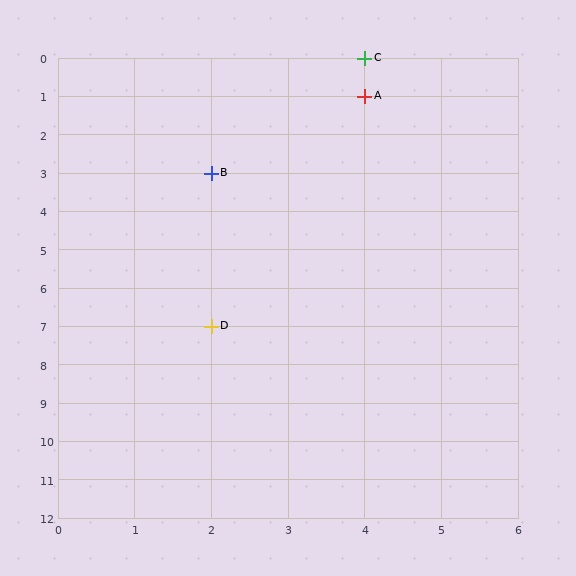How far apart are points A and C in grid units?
Points A and C are 1 row apart.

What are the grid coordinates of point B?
Point B is at grid coordinates (2, 3).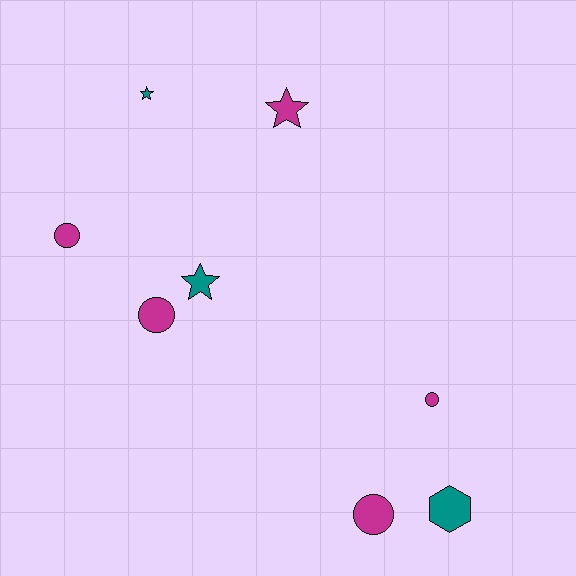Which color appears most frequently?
Magenta, with 5 objects.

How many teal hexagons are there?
There is 1 teal hexagon.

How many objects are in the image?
There are 8 objects.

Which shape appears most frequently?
Circle, with 4 objects.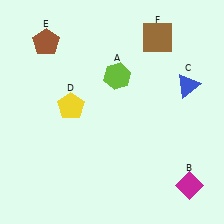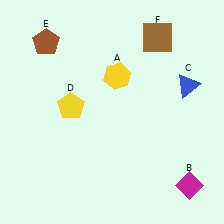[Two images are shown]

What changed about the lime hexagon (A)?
In Image 1, A is lime. In Image 2, it changed to yellow.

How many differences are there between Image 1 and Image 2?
There is 1 difference between the two images.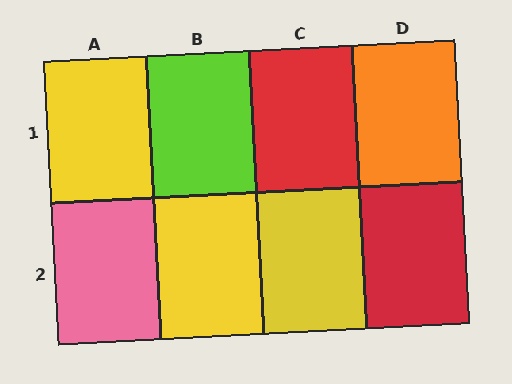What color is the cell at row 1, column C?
Red.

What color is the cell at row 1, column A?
Yellow.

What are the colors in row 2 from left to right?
Pink, yellow, yellow, red.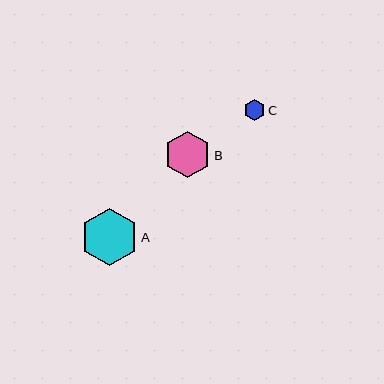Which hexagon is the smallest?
Hexagon C is the smallest with a size of approximately 21 pixels.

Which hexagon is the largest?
Hexagon A is the largest with a size of approximately 57 pixels.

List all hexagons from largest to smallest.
From largest to smallest: A, B, C.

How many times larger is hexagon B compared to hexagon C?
Hexagon B is approximately 2.2 times the size of hexagon C.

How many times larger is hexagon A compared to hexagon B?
Hexagon A is approximately 1.2 times the size of hexagon B.